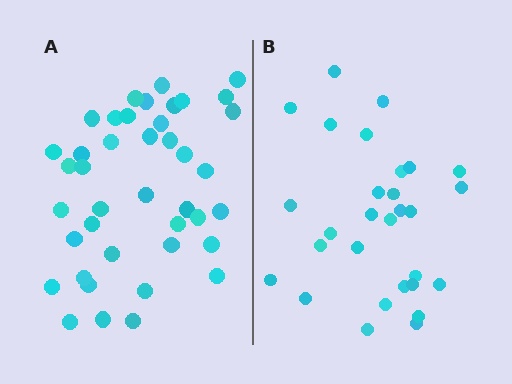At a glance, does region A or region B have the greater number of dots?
Region A (the left region) has more dots.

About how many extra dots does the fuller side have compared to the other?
Region A has roughly 12 or so more dots than region B.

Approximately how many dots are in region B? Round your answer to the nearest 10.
About 30 dots. (The exact count is 29, which rounds to 30.)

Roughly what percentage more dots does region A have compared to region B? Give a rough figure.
About 40% more.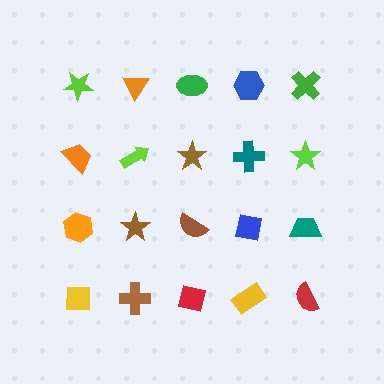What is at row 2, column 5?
A lime star.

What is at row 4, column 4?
A yellow rectangle.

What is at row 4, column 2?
A brown cross.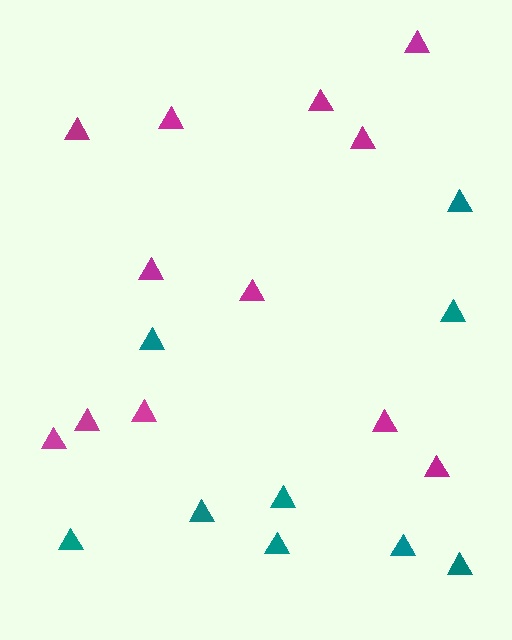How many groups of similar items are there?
There are 2 groups: one group of magenta triangles (12) and one group of teal triangles (9).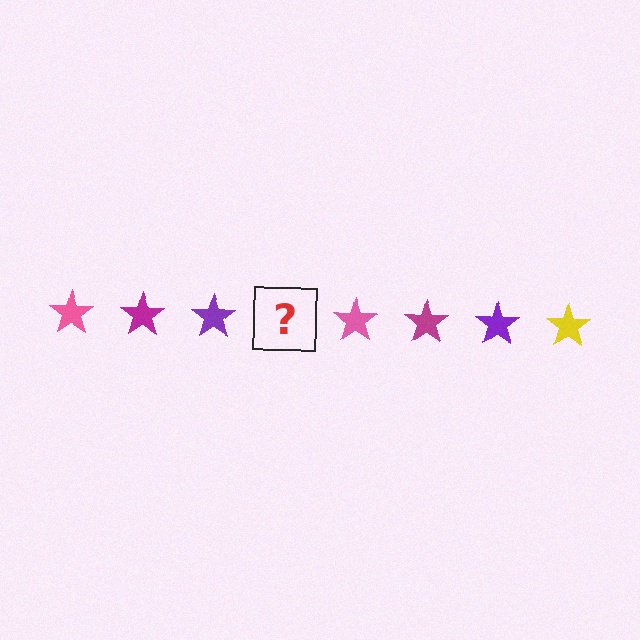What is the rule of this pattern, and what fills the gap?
The rule is that the pattern cycles through pink, magenta, purple, yellow stars. The gap should be filled with a yellow star.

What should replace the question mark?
The question mark should be replaced with a yellow star.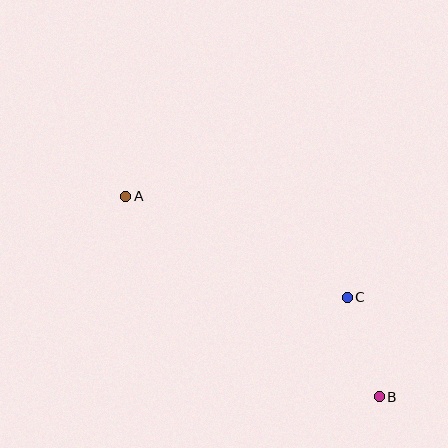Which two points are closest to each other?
Points B and C are closest to each other.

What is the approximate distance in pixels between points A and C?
The distance between A and C is approximately 244 pixels.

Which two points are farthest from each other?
Points A and B are farthest from each other.